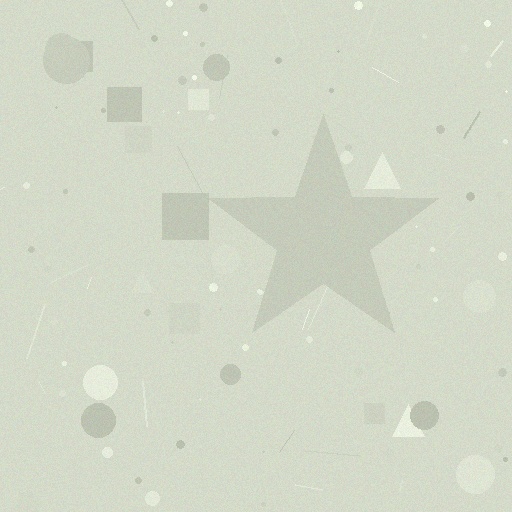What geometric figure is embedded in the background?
A star is embedded in the background.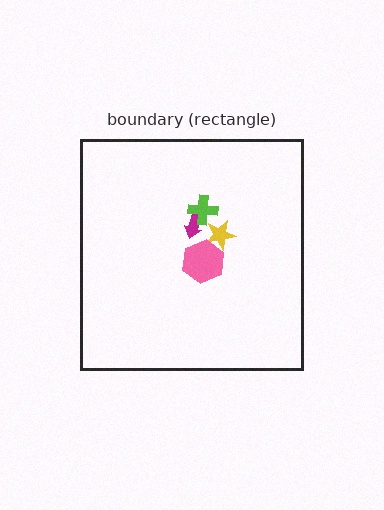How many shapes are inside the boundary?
4 inside, 0 outside.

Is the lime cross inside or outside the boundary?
Inside.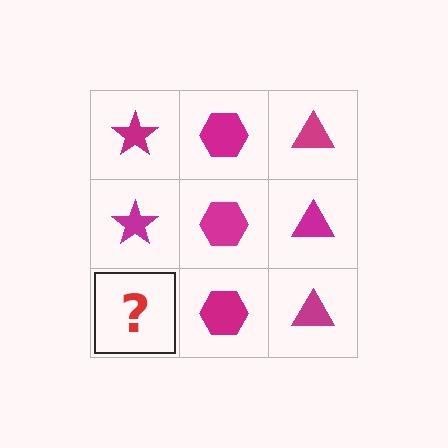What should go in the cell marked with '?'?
The missing cell should contain a magenta star.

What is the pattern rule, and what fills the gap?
The rule is that each column has a consistent shape. The gap should be filled with a magenta star.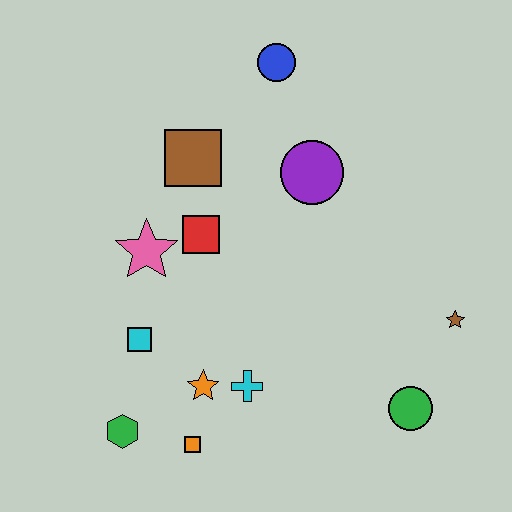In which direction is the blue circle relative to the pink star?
The blue circle is above the pink star.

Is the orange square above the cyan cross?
No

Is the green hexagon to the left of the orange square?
Yes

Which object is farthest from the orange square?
The blue circle is farthest from the orange square.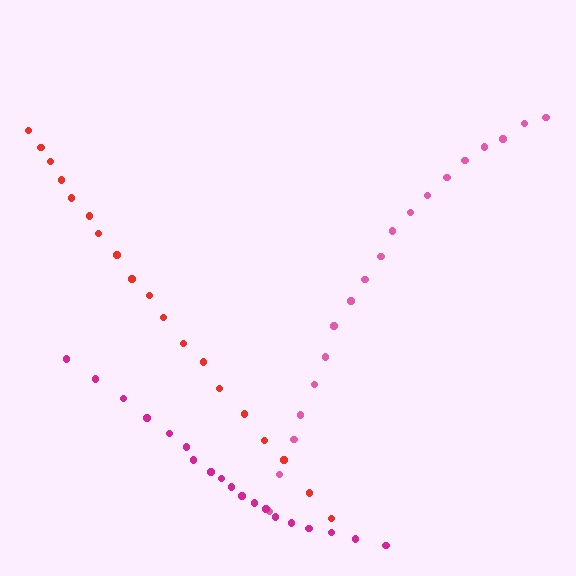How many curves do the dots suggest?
There are 3 distinct paths.